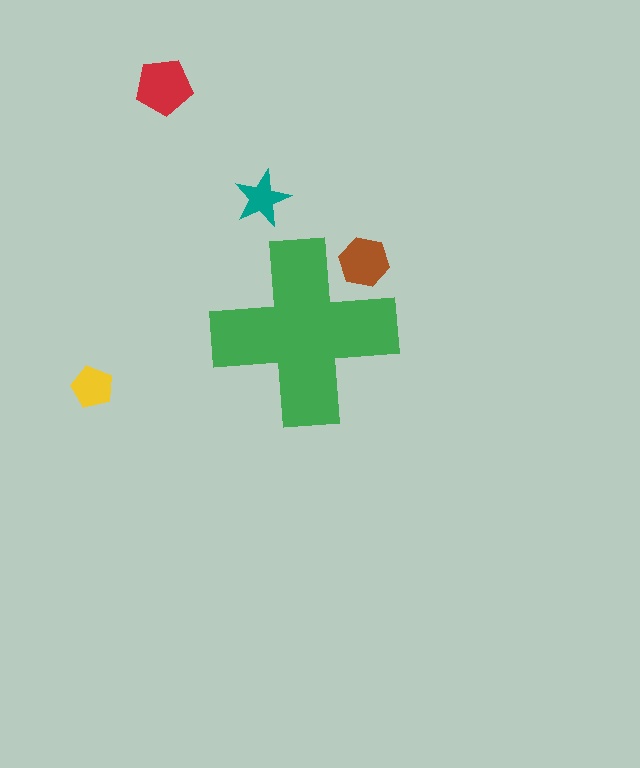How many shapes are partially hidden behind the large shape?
1 shape is partially hidden.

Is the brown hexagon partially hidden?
Yes, the brown hexagon is partially hidden behind the green cross.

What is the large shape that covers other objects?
A green cross.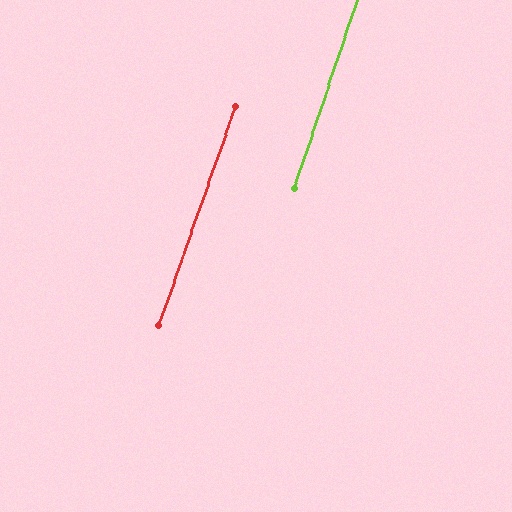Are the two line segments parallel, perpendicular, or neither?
Parallel — their directions differ by only 1.0°.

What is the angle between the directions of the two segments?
Approximately 1 degree.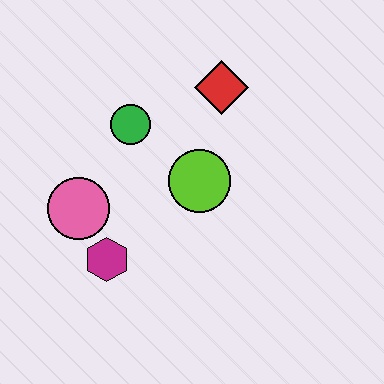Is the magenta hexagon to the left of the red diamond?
Yes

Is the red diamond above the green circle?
Yes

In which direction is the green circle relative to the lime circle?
The green circle is to the left of the lime circle.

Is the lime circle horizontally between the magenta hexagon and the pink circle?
No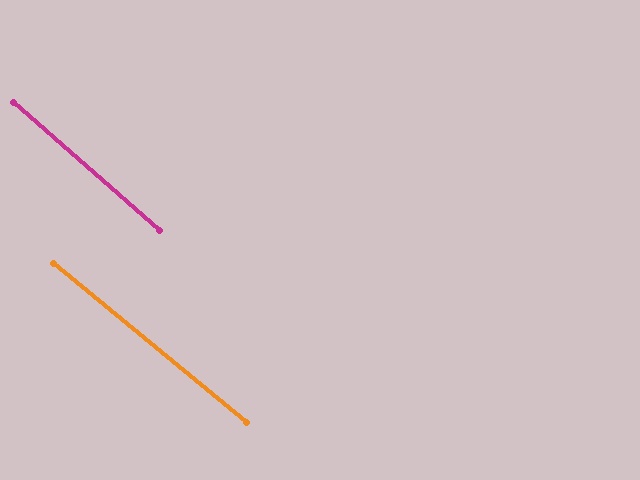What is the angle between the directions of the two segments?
Approximately 2 degrees.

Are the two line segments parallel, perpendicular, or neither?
Parallel — their directions differ by only 1.7°.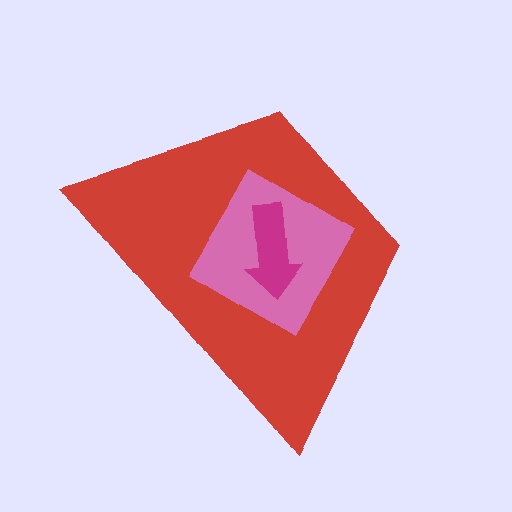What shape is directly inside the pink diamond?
The magenta arrow.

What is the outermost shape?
The red trapezoid.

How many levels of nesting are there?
3.